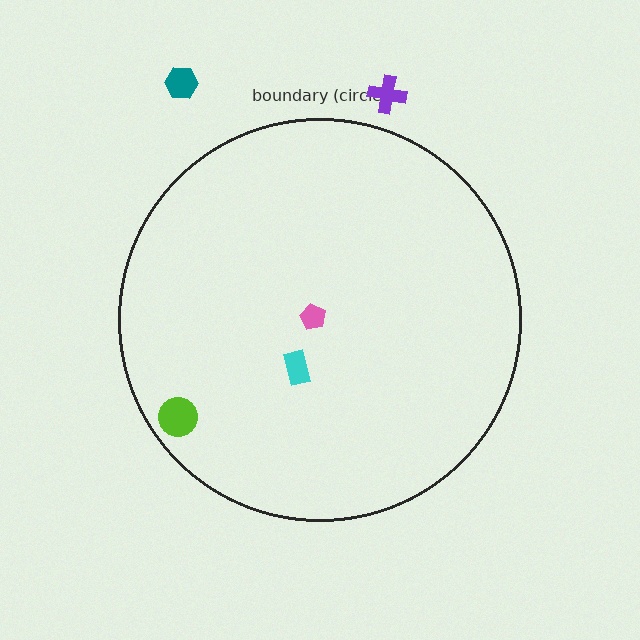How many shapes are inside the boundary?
3 inside, 2 outside.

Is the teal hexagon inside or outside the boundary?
Outside.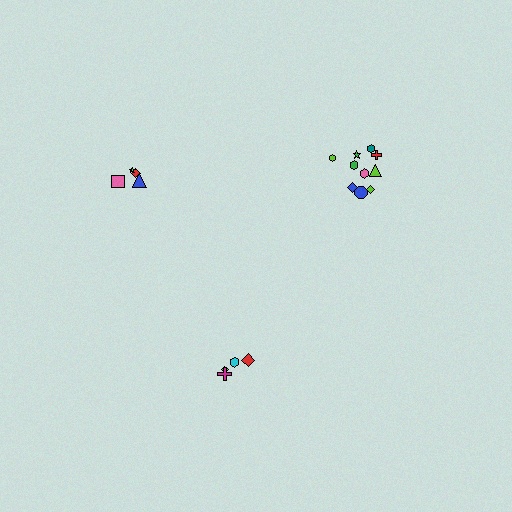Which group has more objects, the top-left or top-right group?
The top-right group.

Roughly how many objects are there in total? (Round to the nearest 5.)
Roughly 20 objects in total.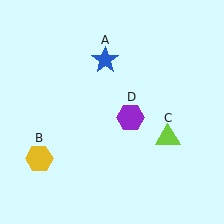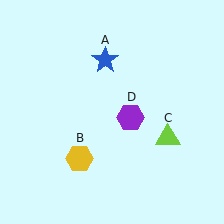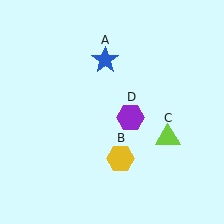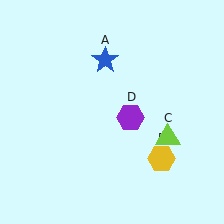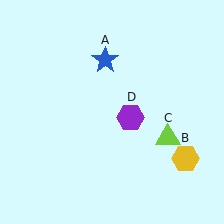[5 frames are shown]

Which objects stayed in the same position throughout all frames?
Blue star (object A) and lime triangle (object C) and purple hexagon (object D) remained stationary.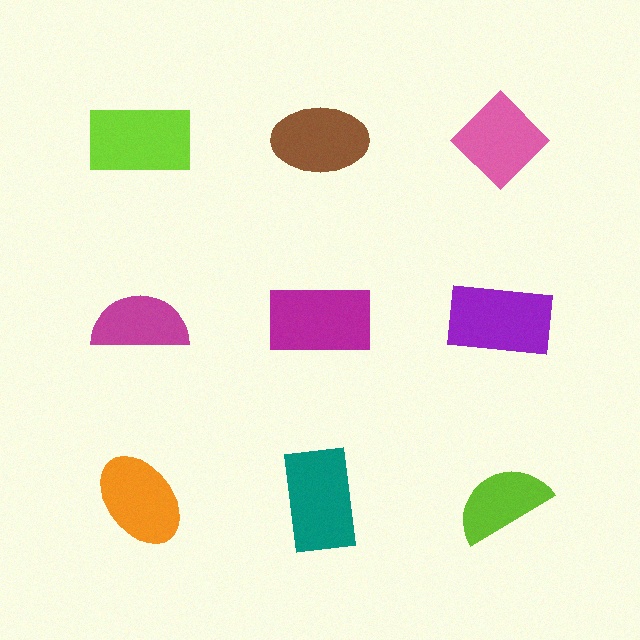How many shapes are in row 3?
3 shapes.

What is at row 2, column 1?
A magenta semicircle.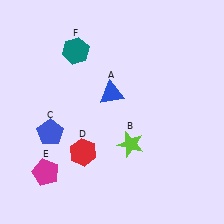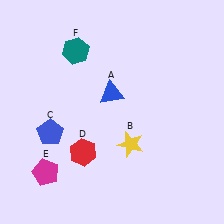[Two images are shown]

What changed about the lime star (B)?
In Image 1, B is lime. In Image 2, it changed to yellow.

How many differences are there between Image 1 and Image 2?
There is 1 difference between the two images.